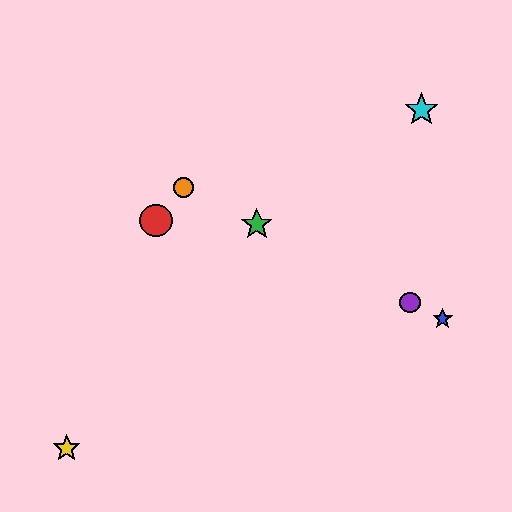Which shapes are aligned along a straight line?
The blue star, the green star, the purple circle, the orange circle are aligned along a straight line.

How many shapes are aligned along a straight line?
4 shapes (the blue star, the green star, the purple circle, the orange circle) are aligned along a straight line.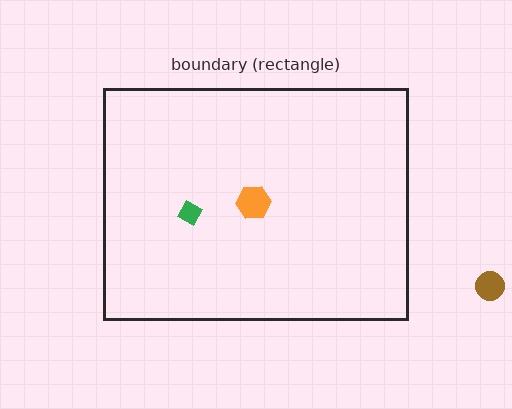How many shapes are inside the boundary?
2 inside, 1 outside.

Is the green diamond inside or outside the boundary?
Inside.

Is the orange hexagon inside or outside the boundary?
Inside.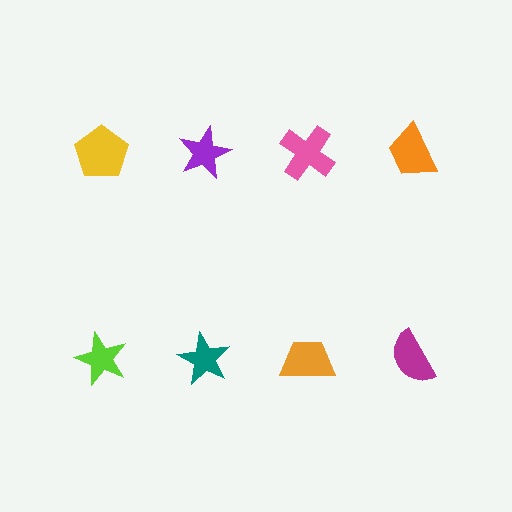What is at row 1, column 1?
A yellow pentagon.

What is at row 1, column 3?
A pink cross.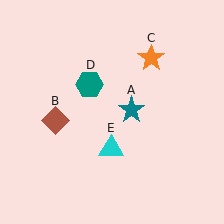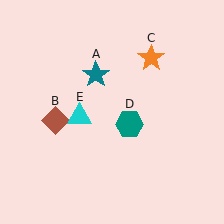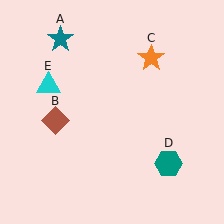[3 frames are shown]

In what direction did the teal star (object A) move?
The teal star (object A) moved up and to the left.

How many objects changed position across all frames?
3 objects changed position: teal star (object A), teal hexagon (object D), cyan triangle (object E).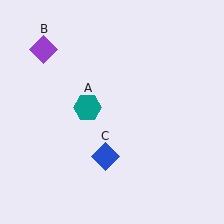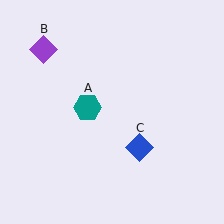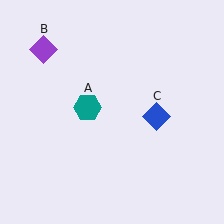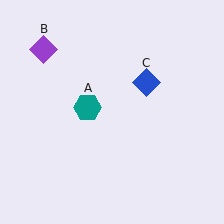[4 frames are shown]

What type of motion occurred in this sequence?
The blue diamond (object C) rotated counterclockwise around the center of the scene.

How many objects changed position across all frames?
1 object changed position: blue diamond (object C).